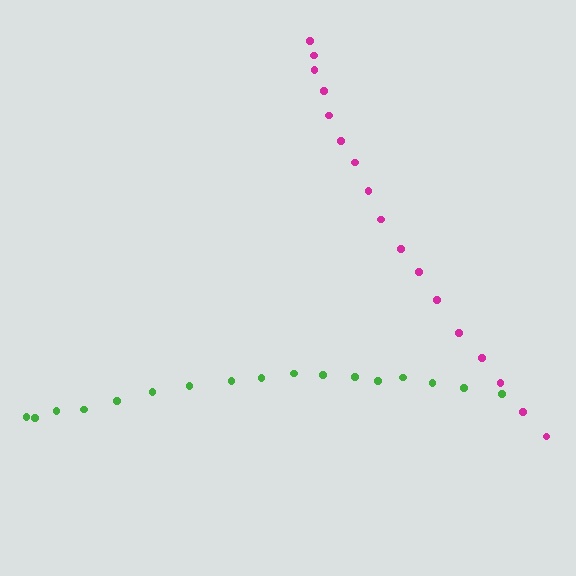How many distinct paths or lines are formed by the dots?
There are 2 distinct paths.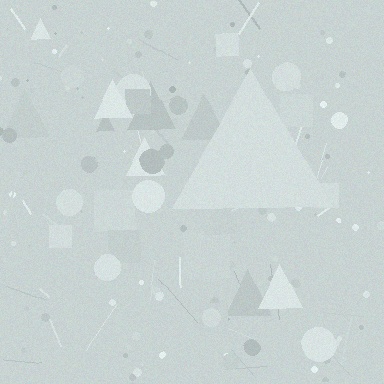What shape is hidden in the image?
A triangle is hidden in the image.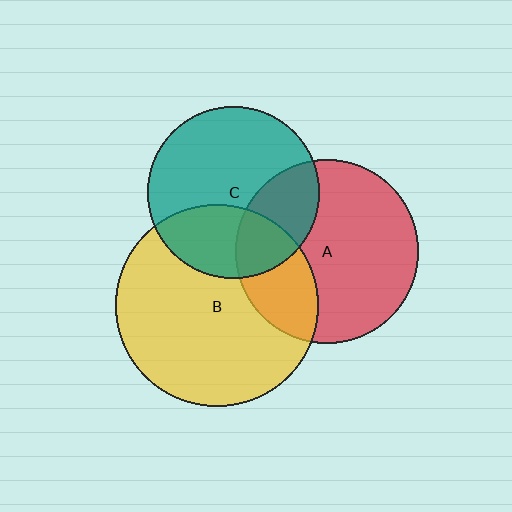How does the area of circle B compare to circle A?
Approximately 1.2 times.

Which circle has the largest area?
Circle B (yellow).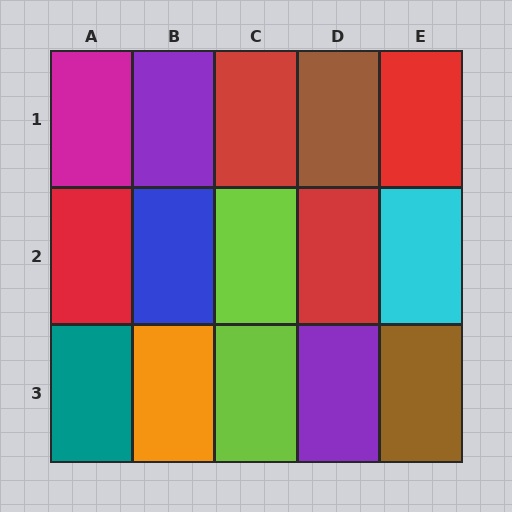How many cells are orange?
1 cell is orange.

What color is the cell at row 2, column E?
Cyan.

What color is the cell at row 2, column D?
Red.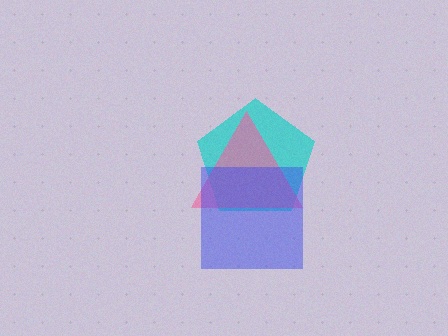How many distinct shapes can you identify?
There are 3 distinct shapes: a cyan pentagon, a pink triangle, a blue square.